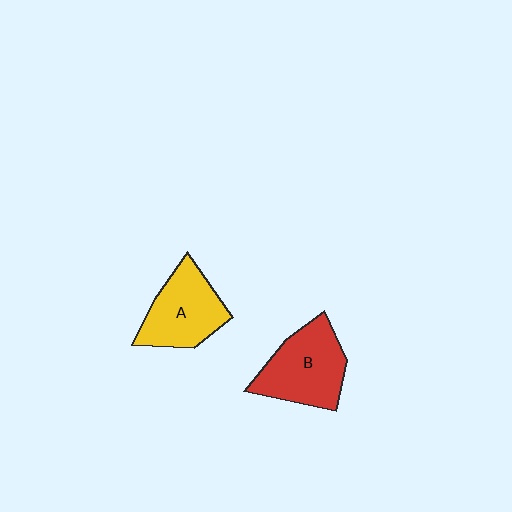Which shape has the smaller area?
Shape A (yellow).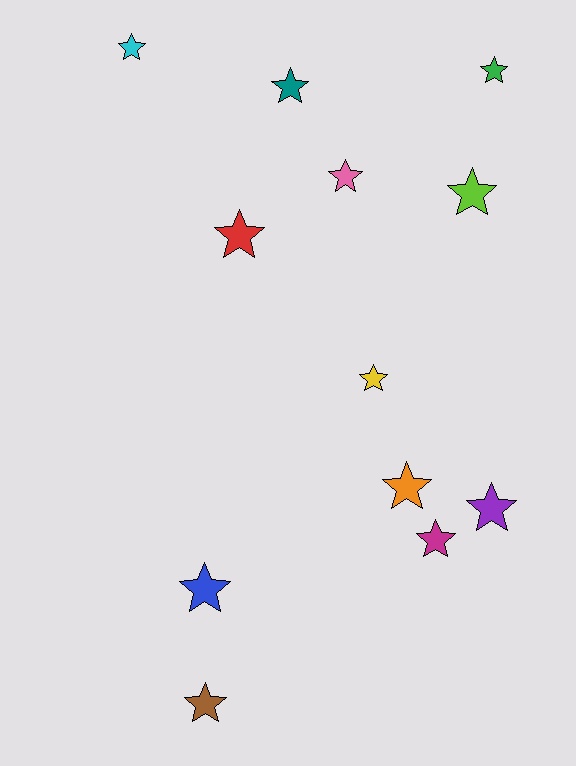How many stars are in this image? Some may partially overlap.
There are 12 stars.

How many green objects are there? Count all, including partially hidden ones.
There is 1 green object.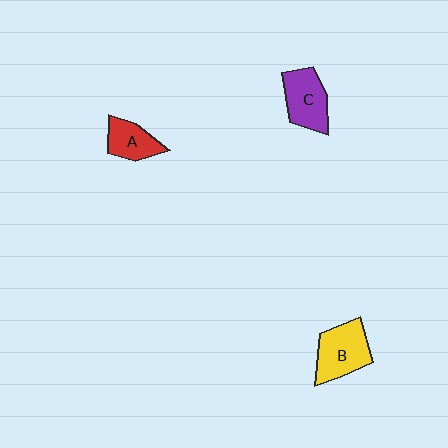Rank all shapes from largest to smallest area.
From largest to smallest: B (yellow), C (purple), A (red).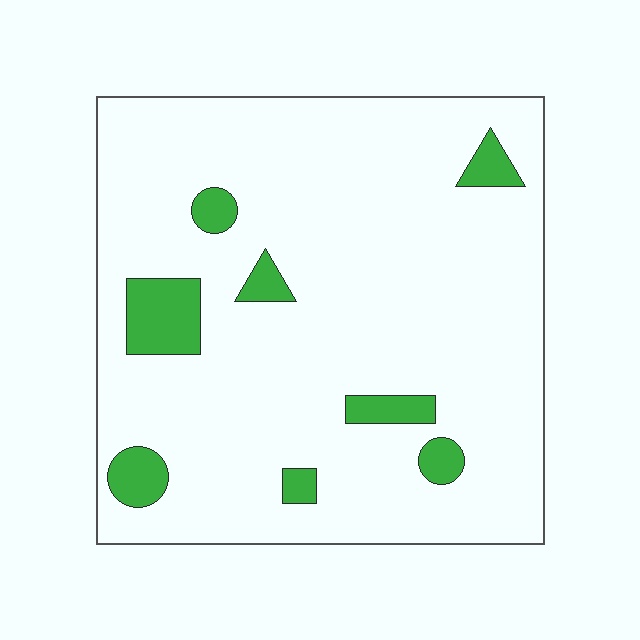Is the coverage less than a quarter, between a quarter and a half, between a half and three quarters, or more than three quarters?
Less than a quarter.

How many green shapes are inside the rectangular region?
8.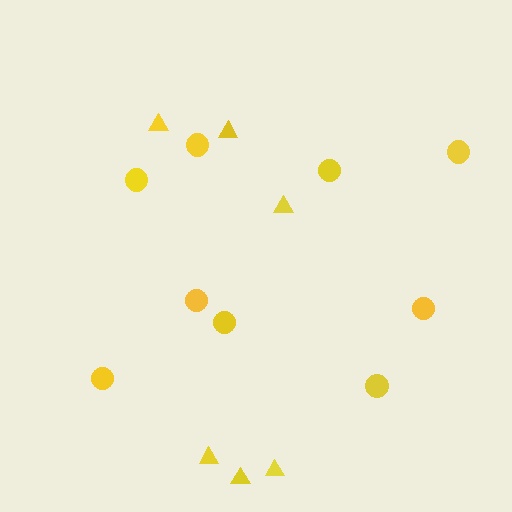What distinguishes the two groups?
There are 2 groups: one group of triangles (6) and one group of circles (9).